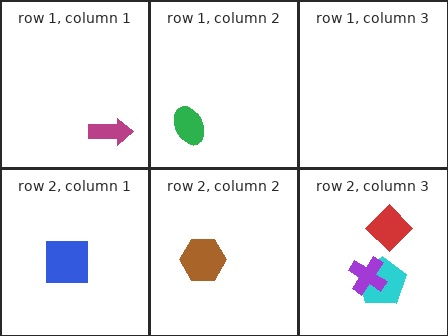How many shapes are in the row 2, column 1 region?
1.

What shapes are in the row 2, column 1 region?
The blue square.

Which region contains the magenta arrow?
The row 1, column 1 region.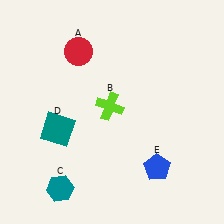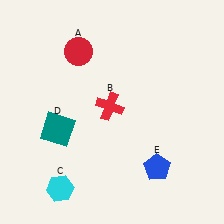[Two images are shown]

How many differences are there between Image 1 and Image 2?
There are 2 differences between the two images.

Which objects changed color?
B changed from lime to red. C changed from teal to cyan.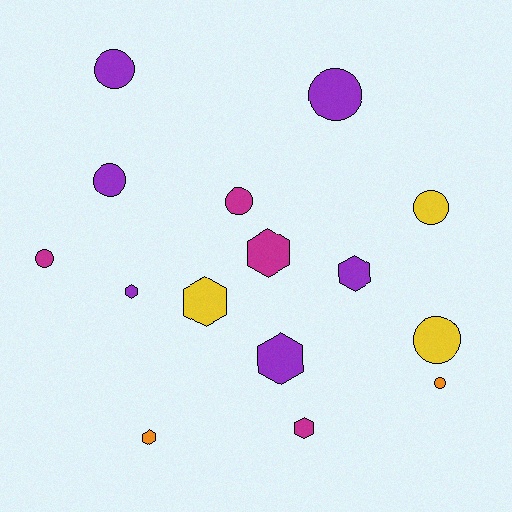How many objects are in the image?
There are 15 objects.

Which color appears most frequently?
Purple, with 6 objects.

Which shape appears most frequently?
Circle, with 8 objects.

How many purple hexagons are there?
There are 3 purple hexagons.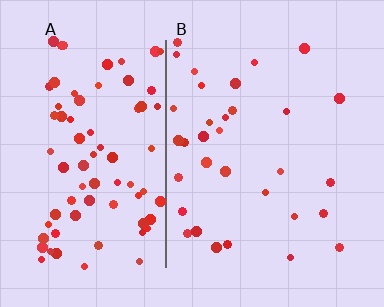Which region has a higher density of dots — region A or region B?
A (the left).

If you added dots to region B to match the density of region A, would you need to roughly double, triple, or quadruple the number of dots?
Approximately triple.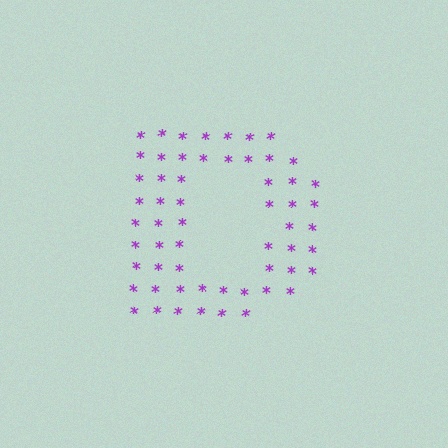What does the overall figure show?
The overall figure shows the letter D.